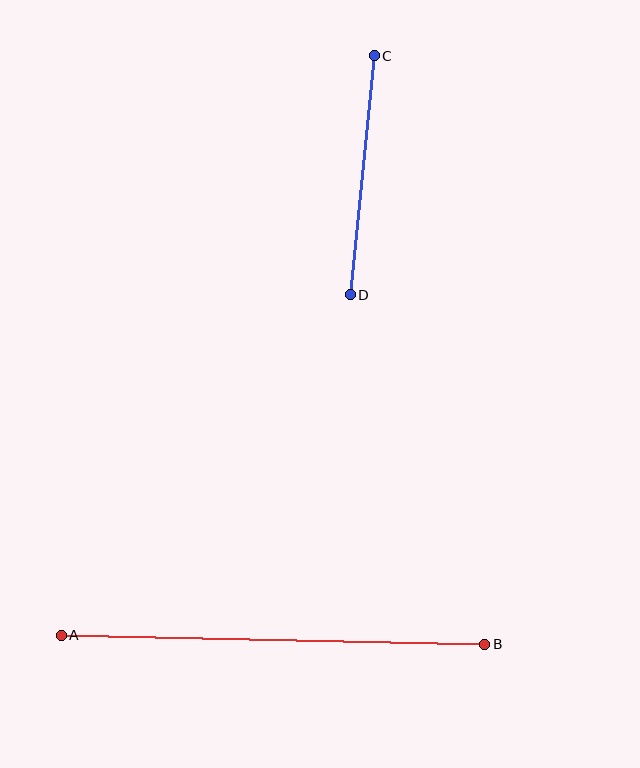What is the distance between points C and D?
The distance is approximately 240 pixels.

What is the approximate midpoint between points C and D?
The midpoint is at approximately (362, 175) pixels.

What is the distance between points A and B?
The distance is approximately 424 pixels.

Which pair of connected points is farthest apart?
Points A and B are farthest apart.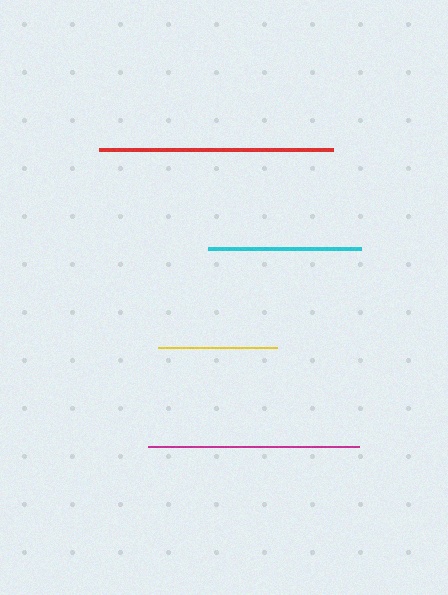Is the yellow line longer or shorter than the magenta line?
The magenta line is longer than the yellow line.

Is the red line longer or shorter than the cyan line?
The red line is longer than the cyan line.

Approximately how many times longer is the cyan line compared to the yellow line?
The cyan line is approximately 1.3 times the length of the yellow line.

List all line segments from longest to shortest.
From longest to shortest: red, magenta, cyan, yellow.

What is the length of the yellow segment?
The yellow segment is approximately 119 pixels long.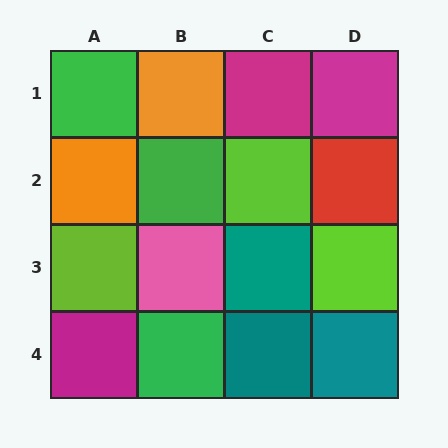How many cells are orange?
2 cells are orange.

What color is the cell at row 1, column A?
Green.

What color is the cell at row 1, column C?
Magenta.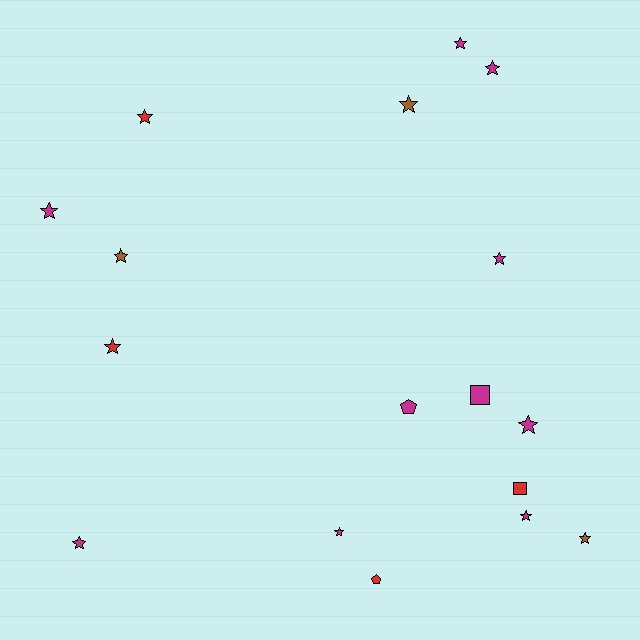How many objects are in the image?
There are 17 objects.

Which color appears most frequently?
Magenta, with 10 objects.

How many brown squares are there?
There are no brown squares.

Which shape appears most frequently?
Star, with 13 objects.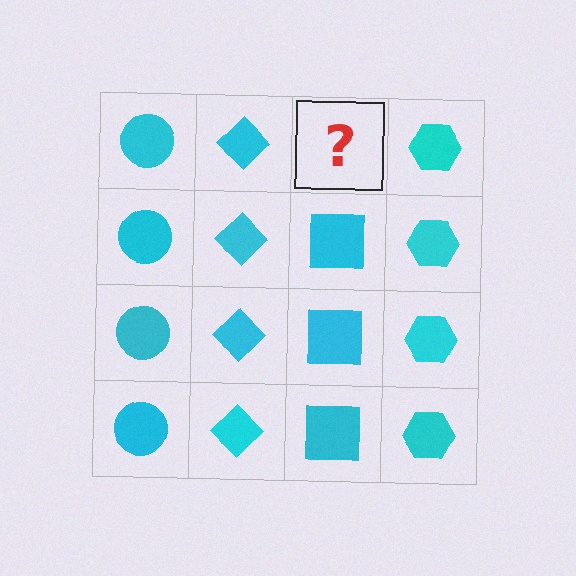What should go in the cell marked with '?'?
The missing cell should contain a cyan square.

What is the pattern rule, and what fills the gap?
The rule is that each column has a consistent shape. The gap should be filled with a cyan square.